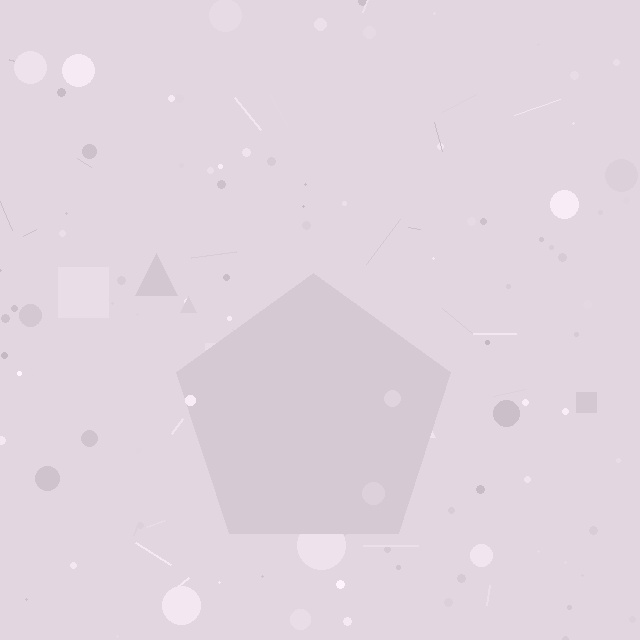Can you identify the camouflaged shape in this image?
The camouflaged shape is a pentagon.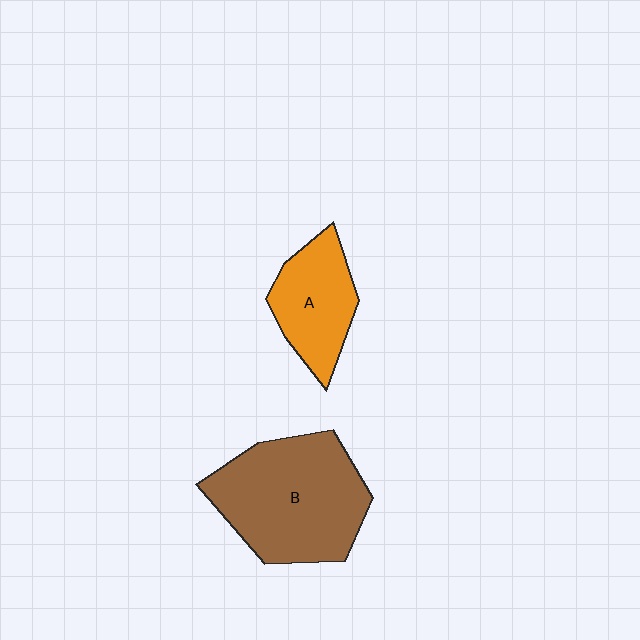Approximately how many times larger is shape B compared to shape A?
Approximately 1.8 times.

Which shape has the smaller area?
Shape A (orange).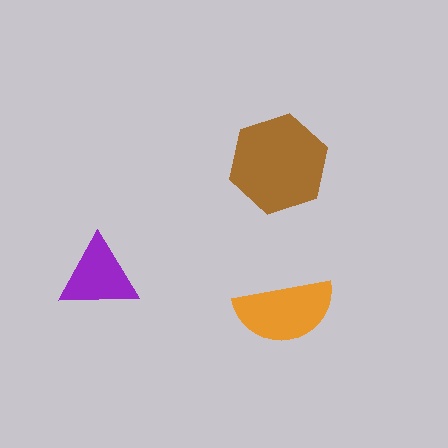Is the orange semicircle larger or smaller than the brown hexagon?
Smaller.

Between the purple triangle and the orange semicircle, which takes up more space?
The orange semicircle.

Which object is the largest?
The brown hexagon.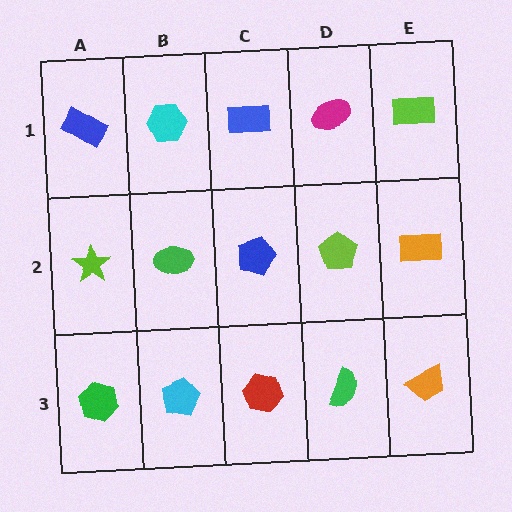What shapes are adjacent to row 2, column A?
A blue rectangle (row 1, column A), a green hexagon (row 3, column A), a green ellipse (row 2, column B).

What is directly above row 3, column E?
An orange rectangle.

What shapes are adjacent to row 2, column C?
A blue rectangle (row 1, column C), a red hexagon (row 3, column C), a green ellipse (row 2, column B), a lime pentagon (row 2, column D).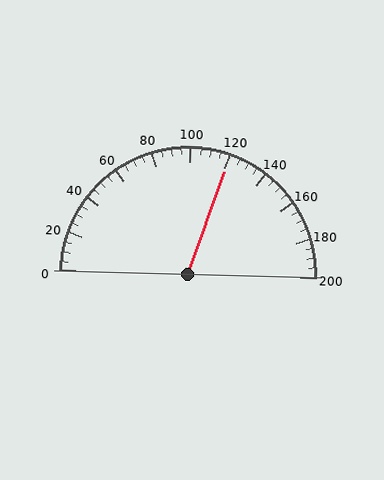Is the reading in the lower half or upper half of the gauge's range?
The reading is in the upper half of the range (0 to 200).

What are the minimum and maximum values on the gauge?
The gauge ranges from 0 to 200.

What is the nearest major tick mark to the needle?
The nearest major tick mark is 120.